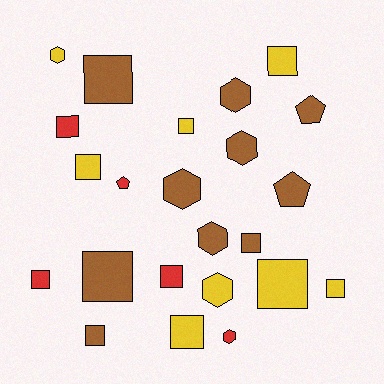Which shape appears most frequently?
Square, with 13 objects.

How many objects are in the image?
There are 23 objects.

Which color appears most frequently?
Brown, with 10 objects.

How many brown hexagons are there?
There are 4 brown hexagons.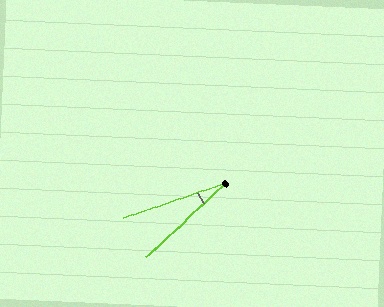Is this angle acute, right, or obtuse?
It is acute.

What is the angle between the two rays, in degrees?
Approximately 24 degrees.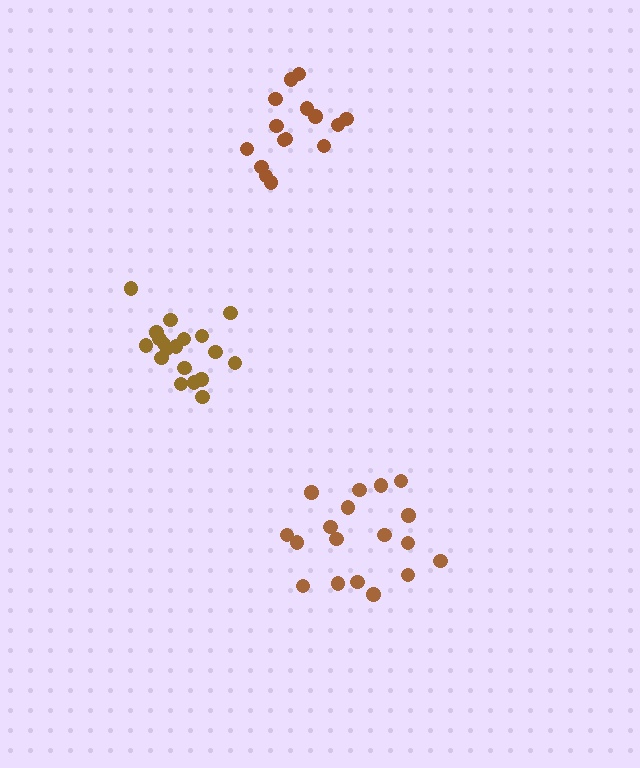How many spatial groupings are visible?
There are 3 spatial groupings.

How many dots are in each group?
Group 1: 15 dots, Group 2: 18 dots, Group 3: 19 dots (52 total).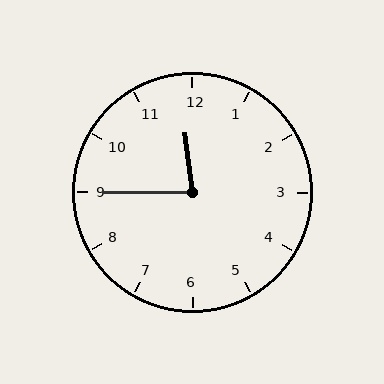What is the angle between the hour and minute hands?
Approximately 82 degrees.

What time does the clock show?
11:45.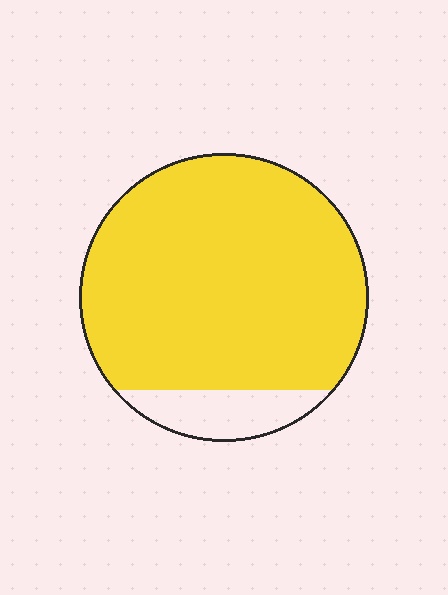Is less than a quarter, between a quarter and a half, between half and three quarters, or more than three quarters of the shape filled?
More than three quarters.